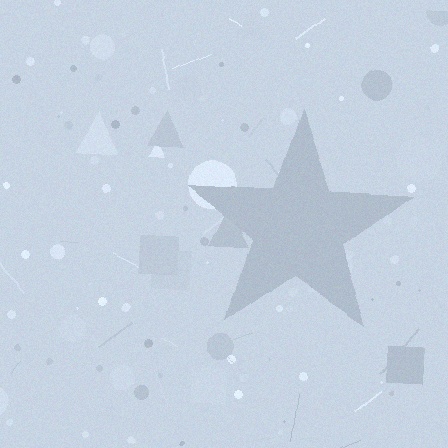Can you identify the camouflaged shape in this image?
The camouflaged shape is a star.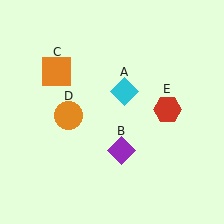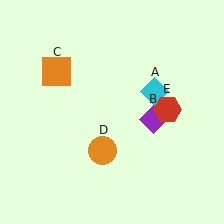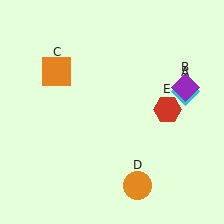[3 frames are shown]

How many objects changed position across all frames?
3 objects changed position: cyan diamond (object A), purple diamond (object B), orange circle (object D).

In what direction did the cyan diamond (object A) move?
The cyan diamond (object A) moved right.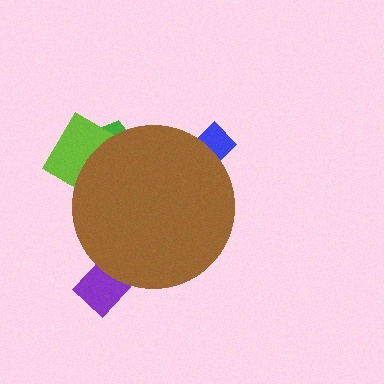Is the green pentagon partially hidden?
Yes, the green pentagon is partially hidden behind the brown circle.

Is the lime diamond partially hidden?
Yes, the lime diamond is partially hidden behind the brown circle.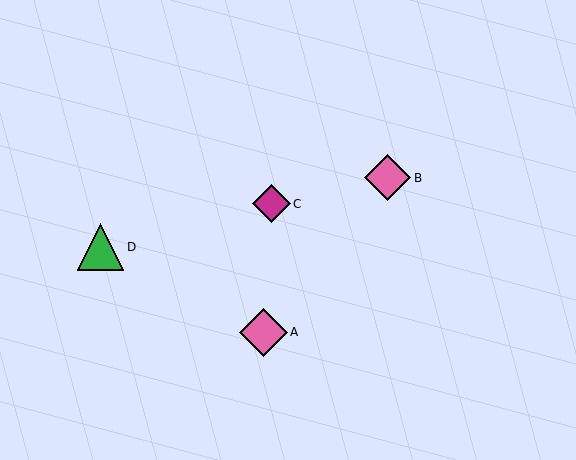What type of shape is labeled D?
Shape D is a green triangle.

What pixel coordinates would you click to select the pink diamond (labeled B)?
Click at (388, 178) to select the pink diamond B.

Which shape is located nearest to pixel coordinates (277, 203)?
The magenta diamond (labeled C) at (271, 204) is nearest to that location.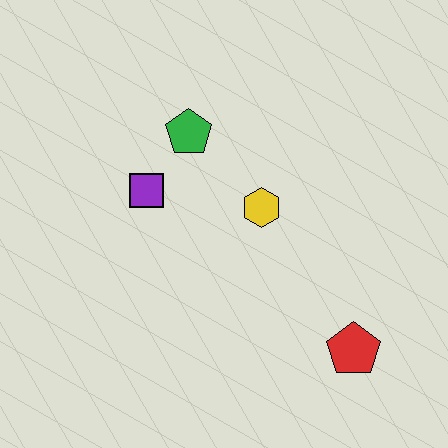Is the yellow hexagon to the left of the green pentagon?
No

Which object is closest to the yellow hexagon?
The green pentagon is closest to the yellow hexagon.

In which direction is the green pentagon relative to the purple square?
The green pentagon is above the purple square.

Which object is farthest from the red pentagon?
The green pentagon is farthest from the red pentagon.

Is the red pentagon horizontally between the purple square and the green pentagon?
No